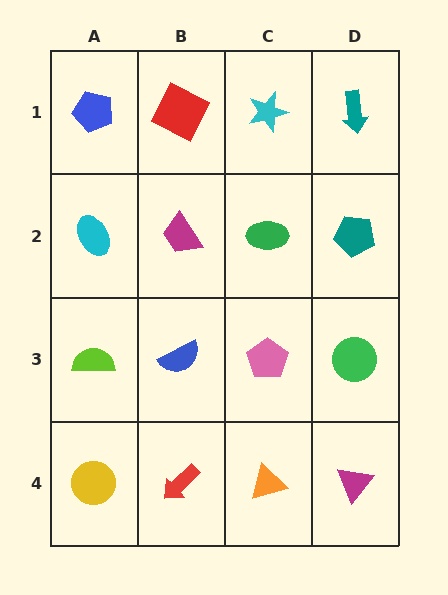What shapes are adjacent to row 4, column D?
A green circle (row 3, column D), an orange triangle (row 4, column C).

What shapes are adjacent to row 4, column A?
A lime semicircle (row 3, column A), a red arrow (row 4, column B).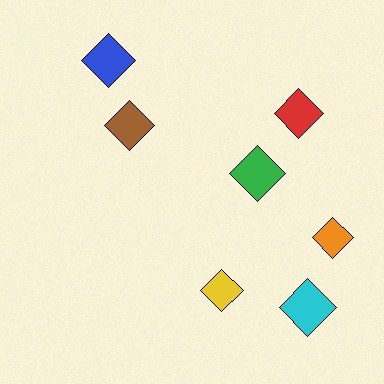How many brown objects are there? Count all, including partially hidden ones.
There is 1 brown object.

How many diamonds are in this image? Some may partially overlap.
There are 7 diamonds.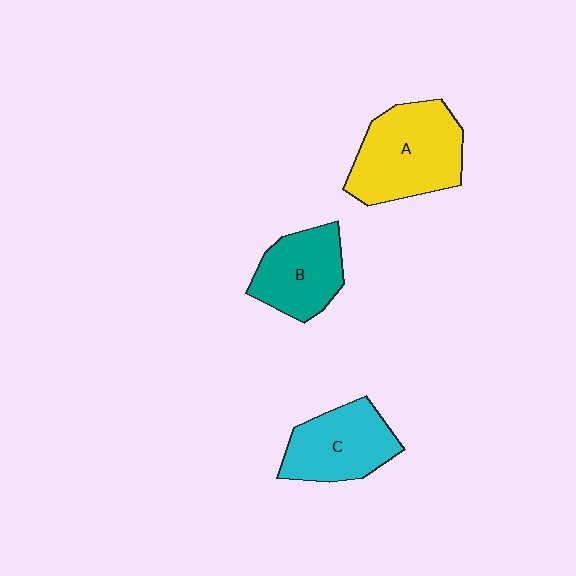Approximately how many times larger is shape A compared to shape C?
Approximately 1.3 times.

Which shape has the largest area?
Shape A (yellow).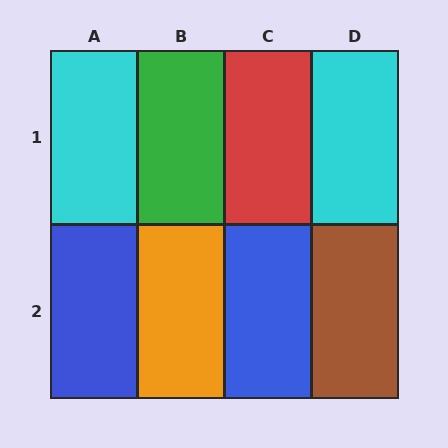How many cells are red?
1 cell is red.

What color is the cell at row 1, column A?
Cyan.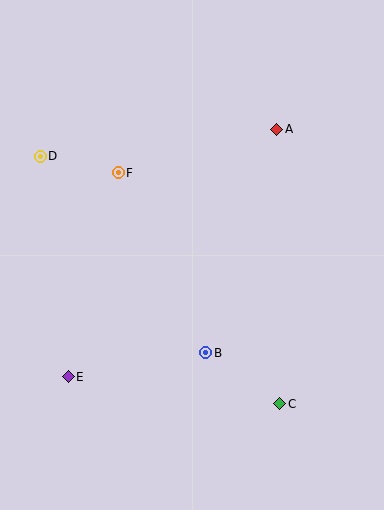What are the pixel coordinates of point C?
Point C is at (280, 404).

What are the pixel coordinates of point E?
Point E is at (68, 377).